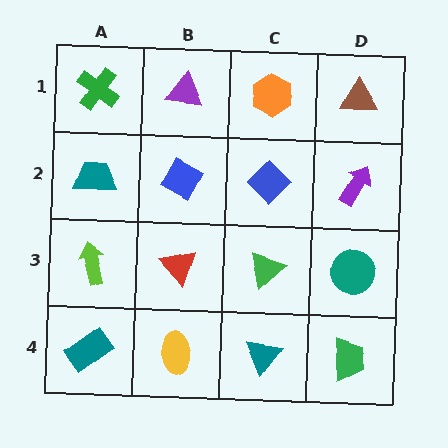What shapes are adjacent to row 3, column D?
A purple arrow (row 2, column D), a green trapezoid (row 4, column D), a green triangle (row 3, column C).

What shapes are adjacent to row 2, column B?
A purple triangle (row 1, column B), a red triangle (row 3, column B), a teal trapezoid (row 2, column A), a blue diamond (row 2, column C).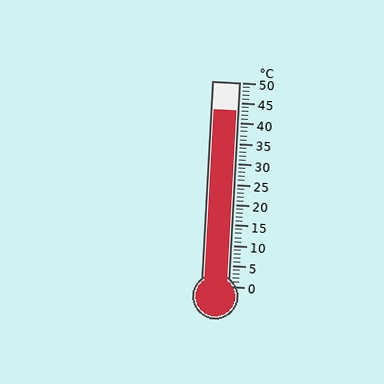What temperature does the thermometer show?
The thermometer shows approximately 43°C.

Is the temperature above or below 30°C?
The temperature is above 30°C.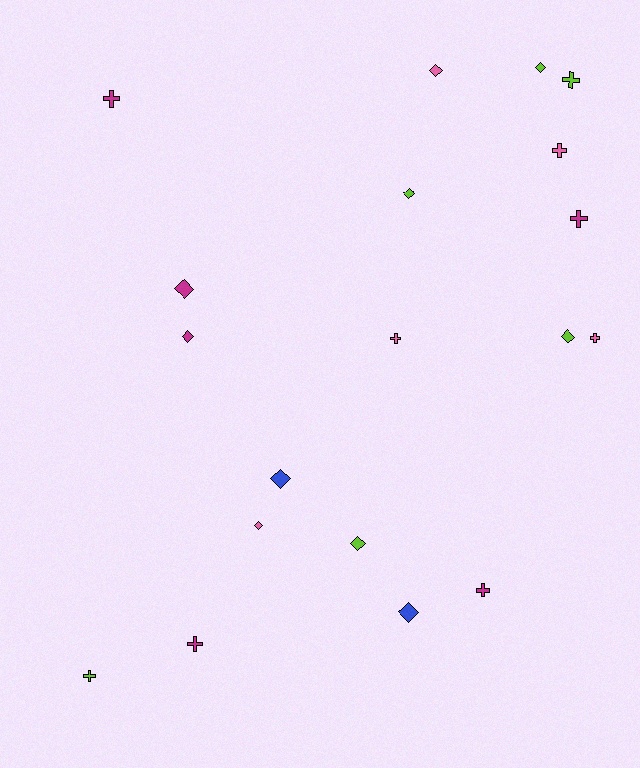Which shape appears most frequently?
Diamond, with 10 objects.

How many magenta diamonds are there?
There are 2 magenta diamonds.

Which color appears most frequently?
Magenta, with 6 objects.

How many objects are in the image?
There are 19 objects.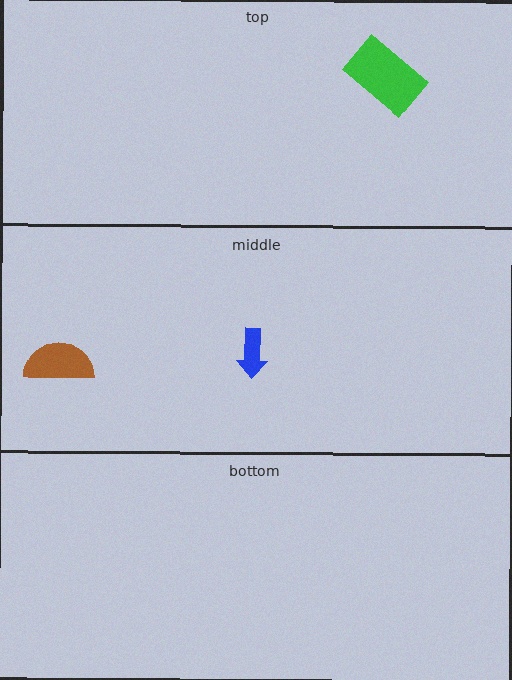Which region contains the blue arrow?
The middle region.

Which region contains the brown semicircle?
The middle region.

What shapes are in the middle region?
The blue arrow, the brown semicircle.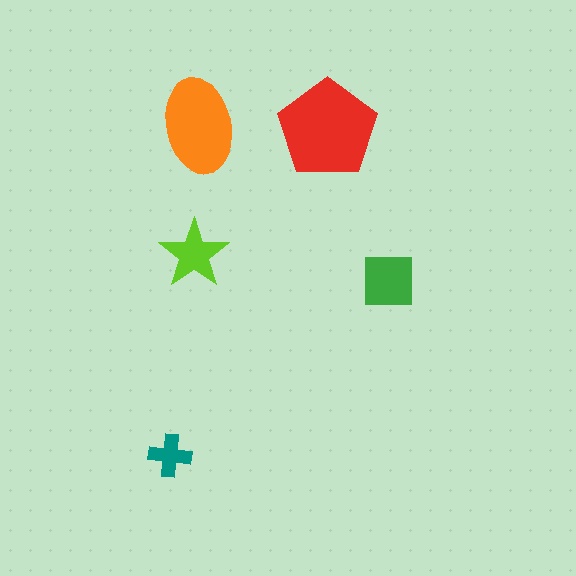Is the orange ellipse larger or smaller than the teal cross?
Larger.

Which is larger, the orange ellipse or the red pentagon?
The red pentagon.